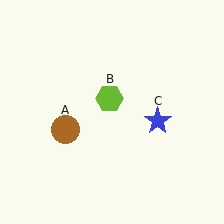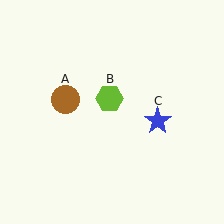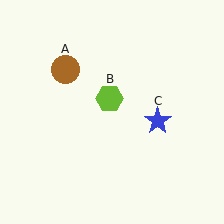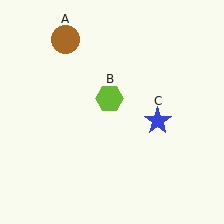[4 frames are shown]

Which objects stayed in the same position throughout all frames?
Lime hexagon (object B) and blue star (object C) remained stationary.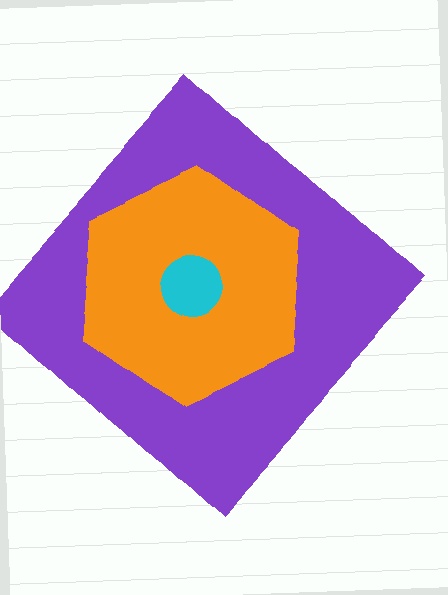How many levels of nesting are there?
3.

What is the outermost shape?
The purple diamond.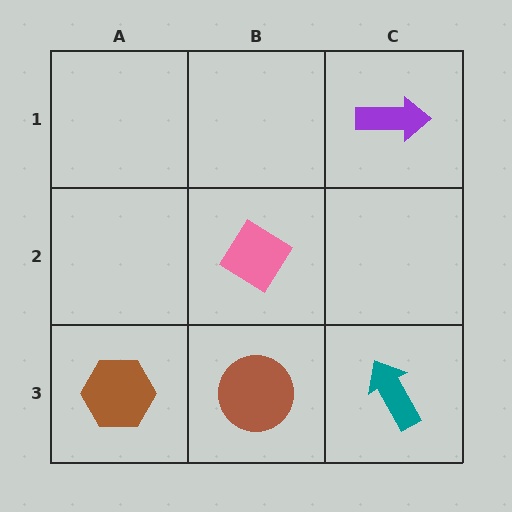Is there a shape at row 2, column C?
No, that cell is empty.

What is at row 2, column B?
A pink diamond.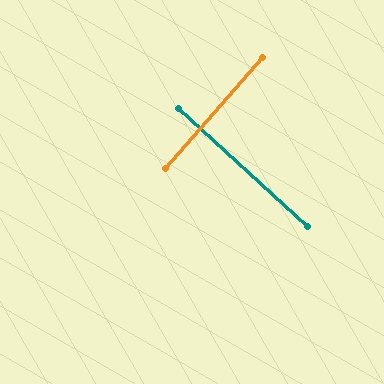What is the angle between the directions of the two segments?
Approximately 89 degrees.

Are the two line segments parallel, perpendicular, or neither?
Perpendicular — they meet at approximately 89°.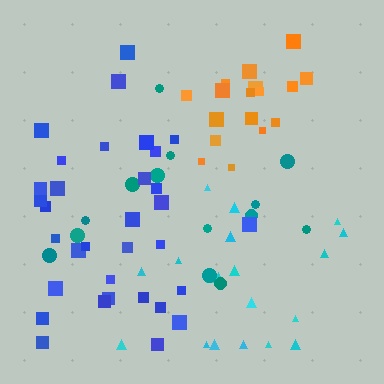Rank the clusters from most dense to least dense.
orange, blue, cyan, teal.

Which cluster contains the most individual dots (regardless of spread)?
Blue (33).